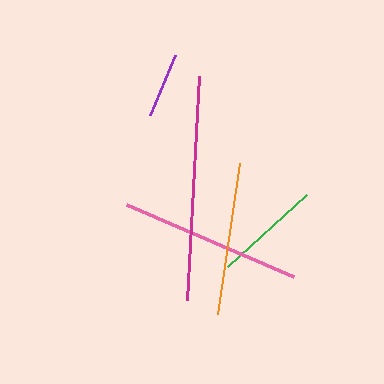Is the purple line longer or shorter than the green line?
The green line is longer than the purple line.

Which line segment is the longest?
The magenta line is the longest at approximately 225 pixels.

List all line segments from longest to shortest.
From longest to shortest: magenta, pink, orange, green, purple.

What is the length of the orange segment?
The orange segment is approximately 152 pixels long.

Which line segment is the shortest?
The purple line is the shortest at approximately 65 pixels.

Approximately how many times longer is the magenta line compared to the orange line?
The magenta line is approximately 1.5 times the length of the orange line.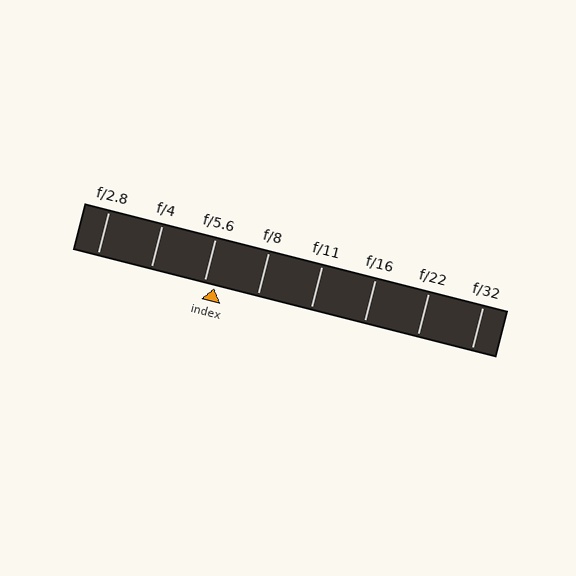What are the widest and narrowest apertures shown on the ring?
The widest aperture shown is f/2.8 and the narrowest is f/32.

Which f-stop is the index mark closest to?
The index mark is closest to f/5.6.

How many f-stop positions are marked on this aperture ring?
There are 8 f-stop positions marked.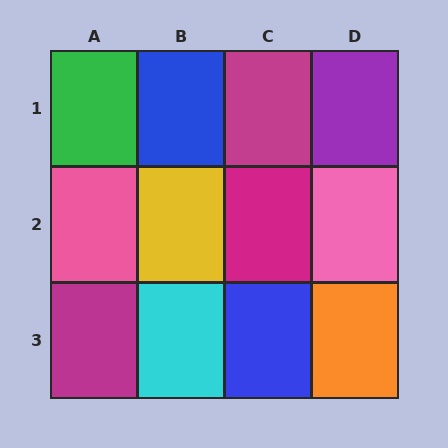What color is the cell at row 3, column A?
Magenta.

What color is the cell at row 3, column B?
Cyan.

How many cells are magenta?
3 cells are magenta.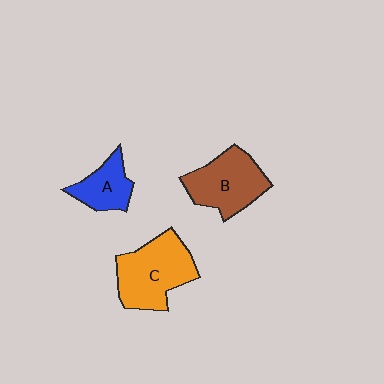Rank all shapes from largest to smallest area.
From largest to smallest: C (orange), B (brown), A (blue).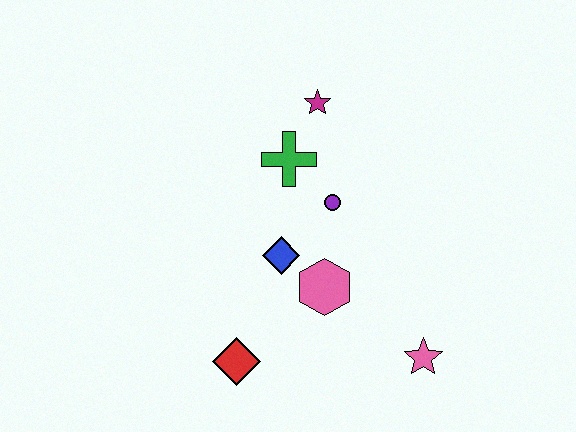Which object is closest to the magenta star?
The green cross is closest to the magenta star.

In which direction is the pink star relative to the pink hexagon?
The pink star is to the right of the pink hexagon.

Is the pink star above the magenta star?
No